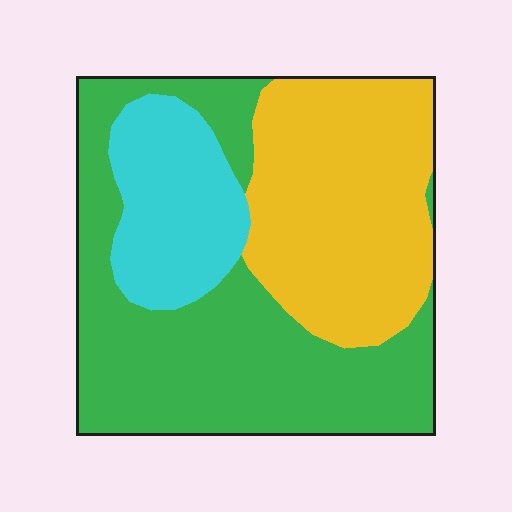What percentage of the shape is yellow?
Yellow takes up about one third (1/3) of the shape.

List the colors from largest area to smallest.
From largest to smallest: green, yellow, cyan.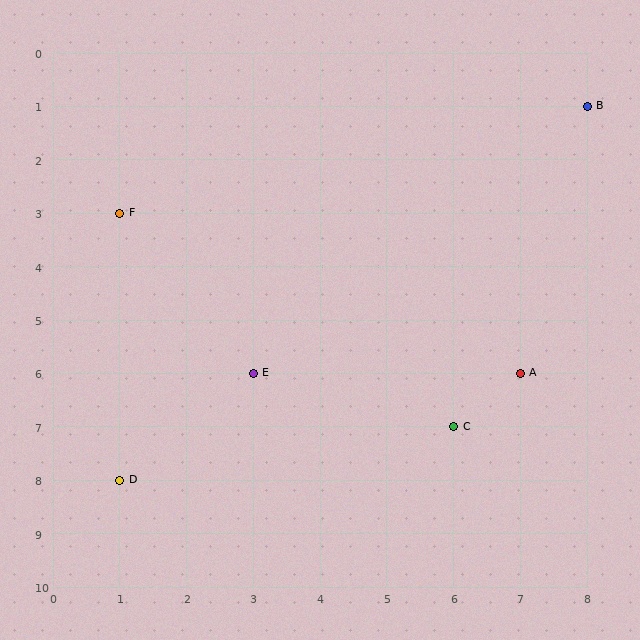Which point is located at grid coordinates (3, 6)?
Point E is at (3, 6).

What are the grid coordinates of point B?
Point B is at grid coordinates (8, 1).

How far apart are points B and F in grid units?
Points B and F are 7 columns and 2 rows apart (about 7.3 grid units diagonally).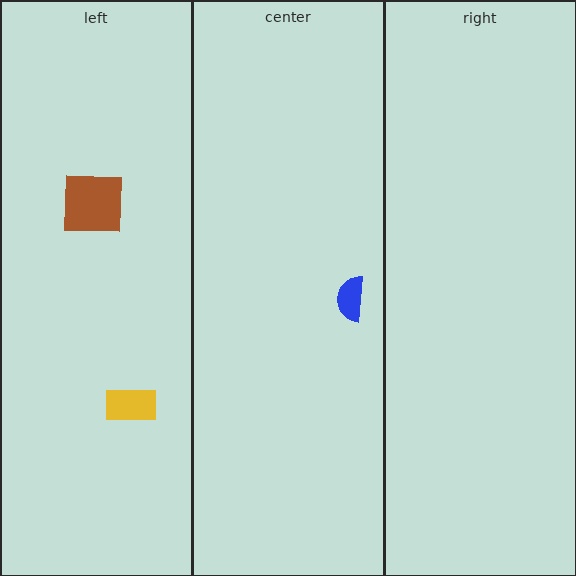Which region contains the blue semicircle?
The center region.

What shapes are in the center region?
The blue semicircle.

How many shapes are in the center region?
1.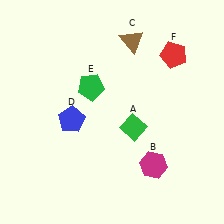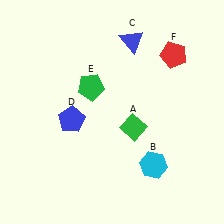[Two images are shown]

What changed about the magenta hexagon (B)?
In Image 1, B is magenta. In Image 2, it changed to cyan.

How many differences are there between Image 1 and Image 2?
There are 2 differences between the two images.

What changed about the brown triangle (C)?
In Image 1, C is brown. In Image 2, it changed to blue.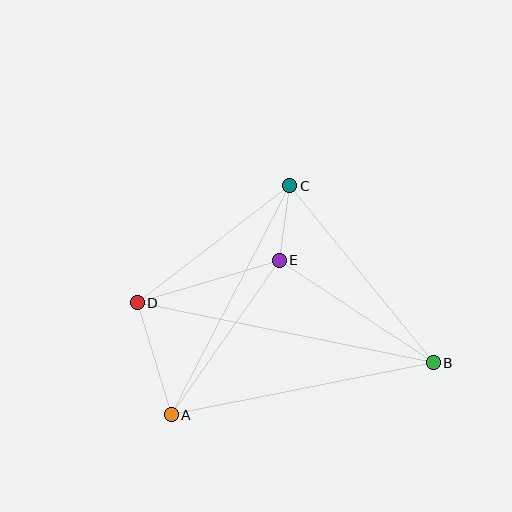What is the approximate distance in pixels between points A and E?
The distance between A and E is approximately 189 pixels.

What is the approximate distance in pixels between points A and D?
The distance between A and D is approximately 117 pixels.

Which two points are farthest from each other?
Points B and D are farthest from each other.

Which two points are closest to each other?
Points C and E are closest to each other.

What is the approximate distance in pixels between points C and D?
The distance between C and D is approximately 192 pixels.